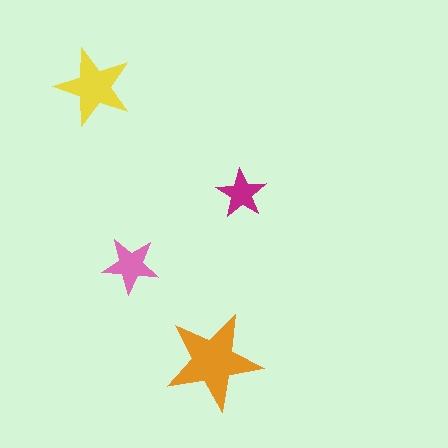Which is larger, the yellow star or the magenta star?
The yellow one.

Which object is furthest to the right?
The magenta star is rightmost.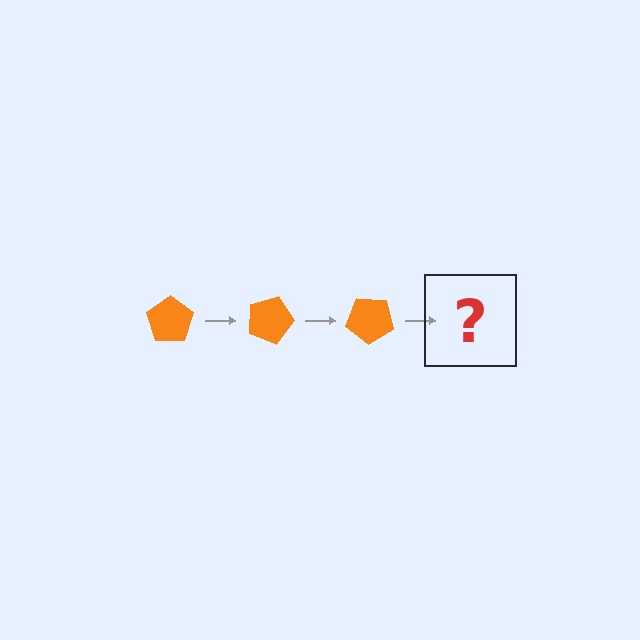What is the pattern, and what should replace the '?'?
The pattern is that the pentagon rotates 20 degrees each step. The '?' should be an orange pentagon rotated 60 degrees.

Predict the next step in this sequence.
The next step is an orange pentagon rotated 60 degrees.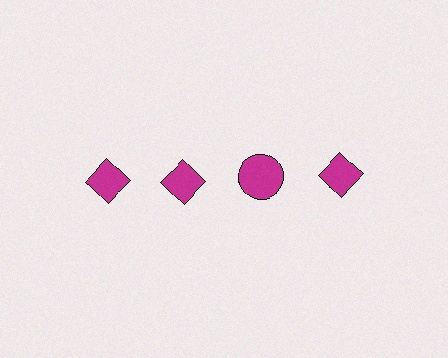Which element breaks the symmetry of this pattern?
The magenta circle in the top row, center column breaks the symmetry. All other shapes are magenta diamonds.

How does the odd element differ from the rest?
It has a different shape: circle instead of diamond.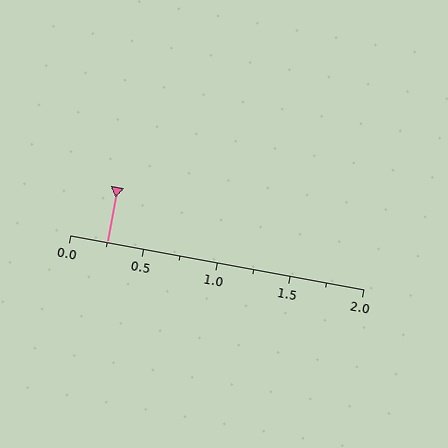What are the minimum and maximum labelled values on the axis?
The axis runs from 0.0 to 2.0.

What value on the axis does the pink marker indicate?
The marker indicates approximately 0.25.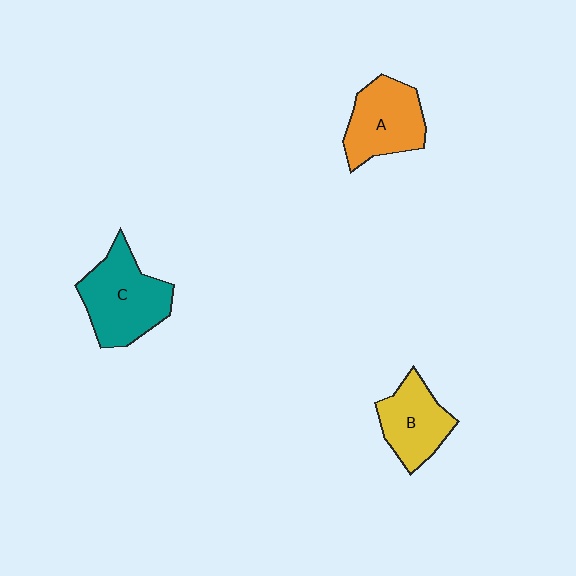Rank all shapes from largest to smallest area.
From largest to smallest: C (teal), A (orange), B (yellow).